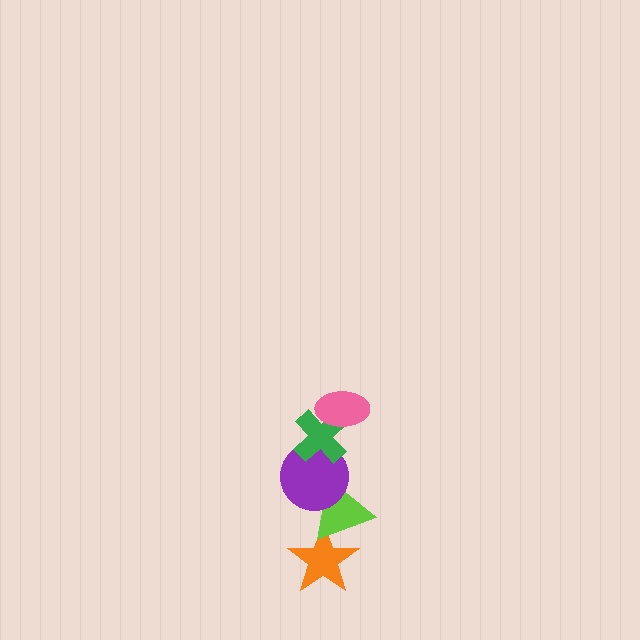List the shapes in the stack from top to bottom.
From top to bottom: the pink ellipse, the green cross, the purple circle, the lime triangle, the orange star.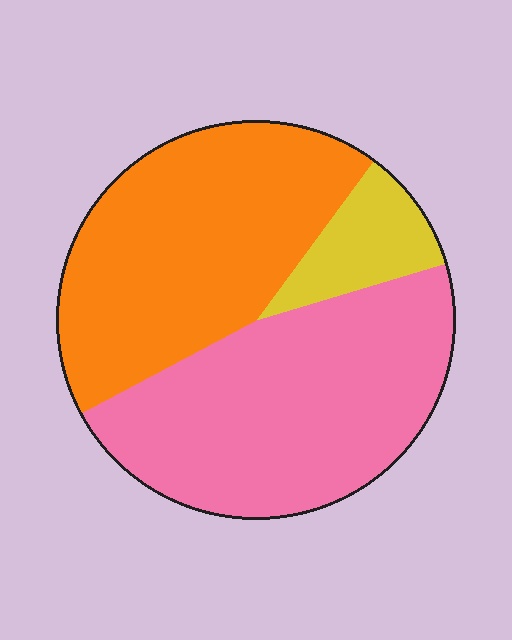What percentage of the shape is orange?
Orange takes up between a third and a half of the shape.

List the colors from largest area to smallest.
From largest to smallest: pink, orange, yellow.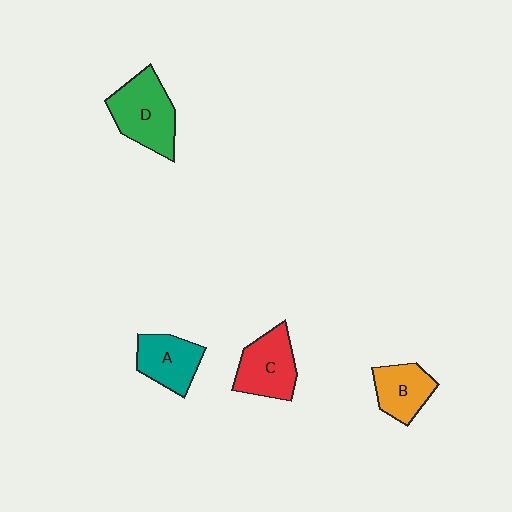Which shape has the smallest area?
Shape B (orange).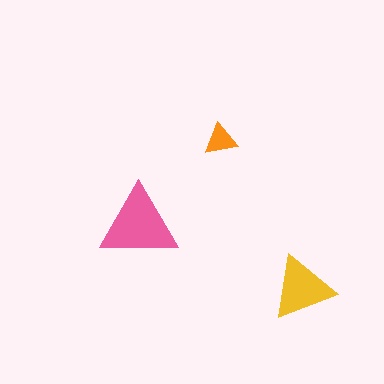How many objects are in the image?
There are 3 objects in the image.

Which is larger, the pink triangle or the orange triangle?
The pink one.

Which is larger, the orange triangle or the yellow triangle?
The yellow one.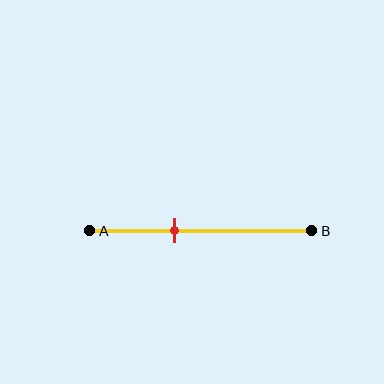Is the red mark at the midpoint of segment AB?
No, the mark is at about 40% from A, not at the 50% midpoint.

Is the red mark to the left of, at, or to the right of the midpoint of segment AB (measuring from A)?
The red mark is to the left of the midpoint of segment AB.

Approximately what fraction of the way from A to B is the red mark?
The red mark is approximately 40% of the way from A to B.